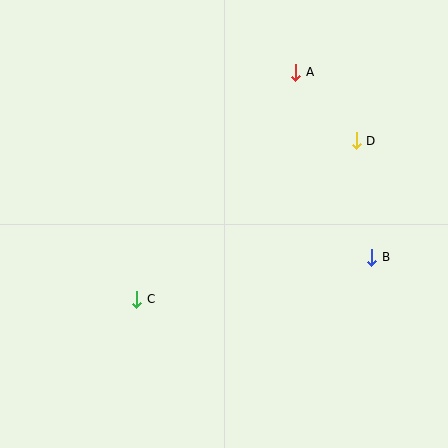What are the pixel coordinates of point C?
Point C is at (137, 299).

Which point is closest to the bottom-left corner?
Point C is closest to the bottom-left corner.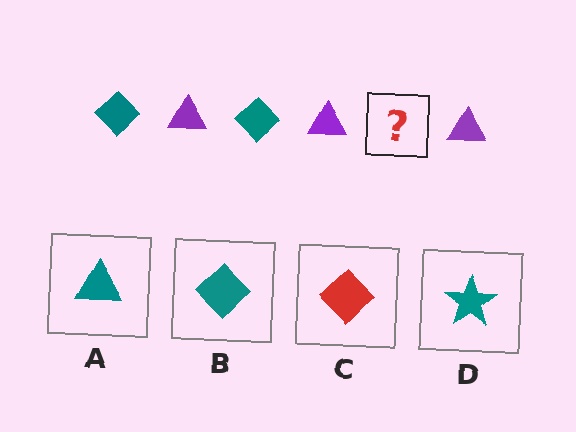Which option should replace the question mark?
Option B.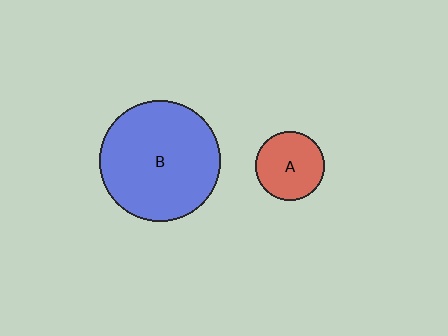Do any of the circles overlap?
No, none of the circles overlap.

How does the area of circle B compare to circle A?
Approximately 3.1 times.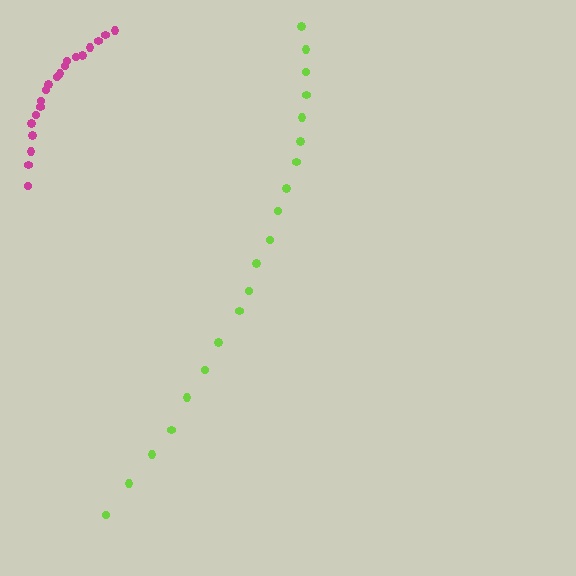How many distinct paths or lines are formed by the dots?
There are 2 distinct paths.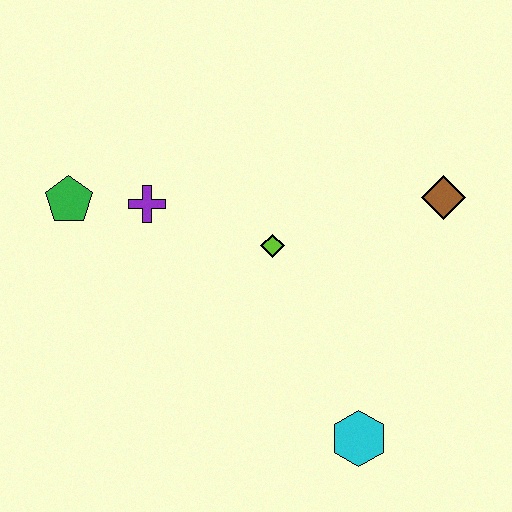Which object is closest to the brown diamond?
The lime diamond is closest to the brown diamond.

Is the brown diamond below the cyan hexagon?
No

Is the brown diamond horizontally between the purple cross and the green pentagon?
No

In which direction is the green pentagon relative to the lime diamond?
The green pentagon is to the left of the lime diamond.